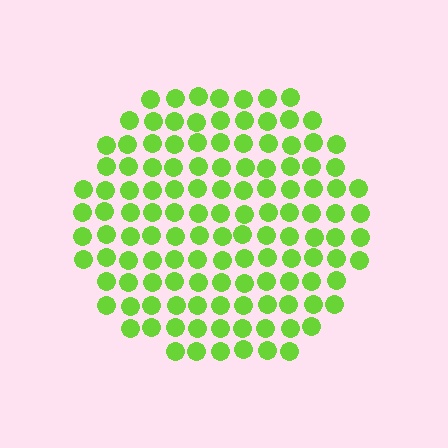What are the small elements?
The small elements are circles.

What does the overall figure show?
The overall figure shows a circle.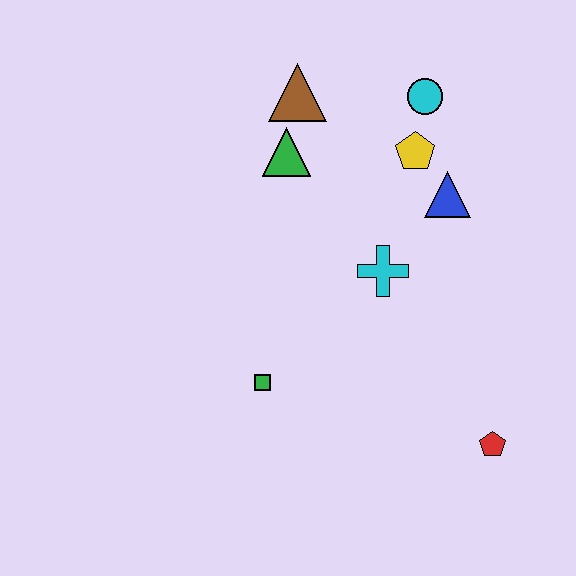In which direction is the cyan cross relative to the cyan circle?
The cyan cross is below the cyan circle.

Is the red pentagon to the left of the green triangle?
No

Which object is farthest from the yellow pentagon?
The red pentagon is farthest from the yellow pentagon.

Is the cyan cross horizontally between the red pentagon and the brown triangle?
Yes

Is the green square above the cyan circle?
No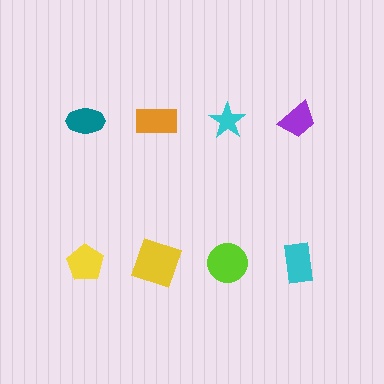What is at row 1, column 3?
A cyan star.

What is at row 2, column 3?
A lime circle.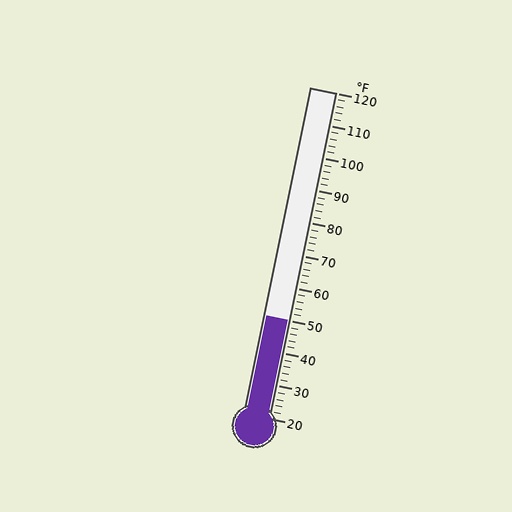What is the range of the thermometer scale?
The thermometer scale ranges from 20°F to 120°F.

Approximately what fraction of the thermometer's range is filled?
The thermometer is filled to approximately 30% of its range.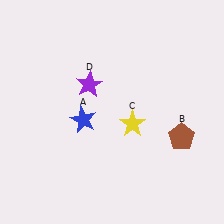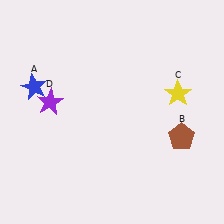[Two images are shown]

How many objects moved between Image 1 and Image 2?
3 objects moved between the two images.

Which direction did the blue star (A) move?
The blue star (A) moved left.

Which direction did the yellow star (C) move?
The yellow star (C) moved right.